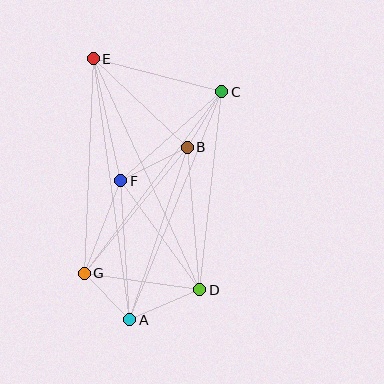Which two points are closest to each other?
Points A and G are closest to each other.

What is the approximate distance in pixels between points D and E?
The distance between D and E is approximately 255 pixels.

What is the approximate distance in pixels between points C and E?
The distance between C and E is approximately 133 pixels.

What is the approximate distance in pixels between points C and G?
The distance between C and G is approximately 228 pixels.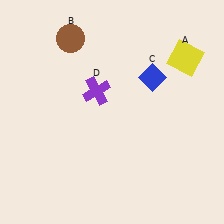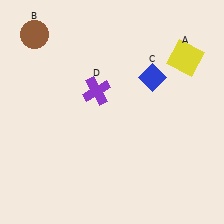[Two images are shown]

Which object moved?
The brown circle (B) moved left.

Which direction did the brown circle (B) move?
The brown circle (B) moved left.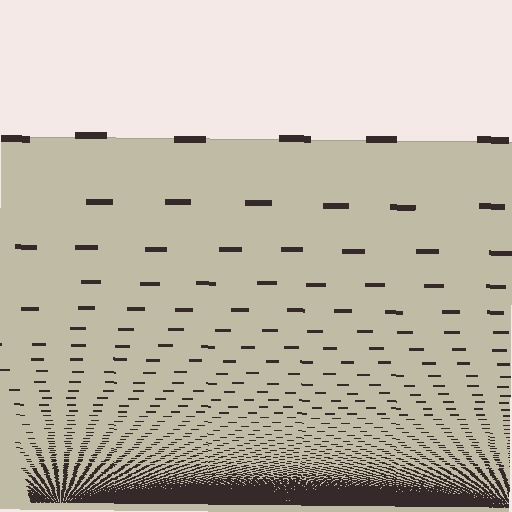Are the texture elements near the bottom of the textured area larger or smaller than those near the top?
Smaller. The gradient is inverted — elements near the bottom are smaller and denser.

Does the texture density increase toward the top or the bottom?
Density increases toward the bottom.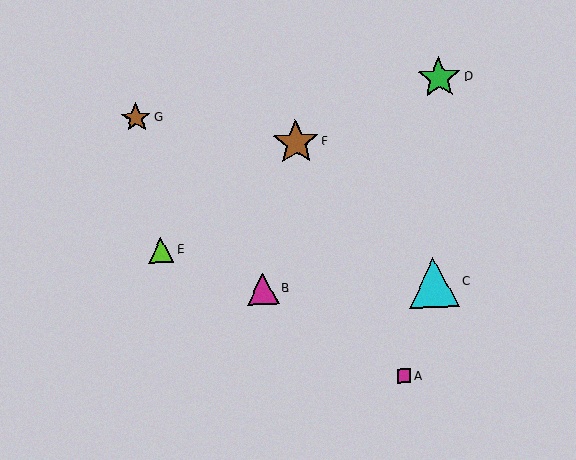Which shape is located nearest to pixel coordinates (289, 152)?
The brown star (labeled F) at (296, 142) is nearest to that location.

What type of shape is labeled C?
Shape C is a cyan triangle.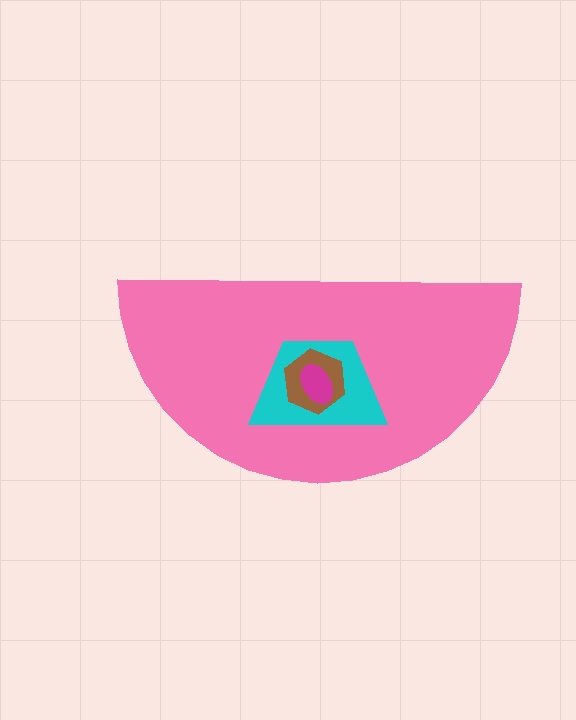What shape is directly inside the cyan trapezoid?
The brown hexagon.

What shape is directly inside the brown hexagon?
The magenta ellipse.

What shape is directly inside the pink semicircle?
The cyan trapezoid.